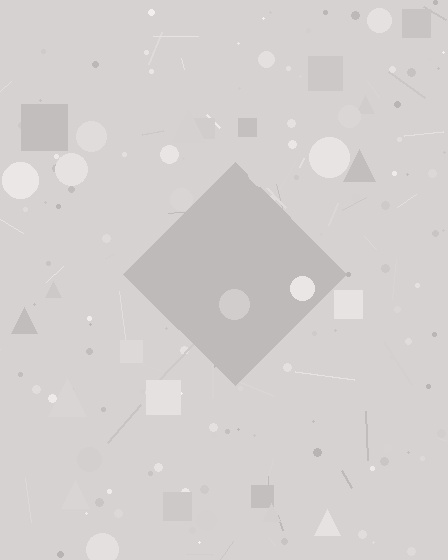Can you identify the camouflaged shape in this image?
The camouflaged shape is a diamond.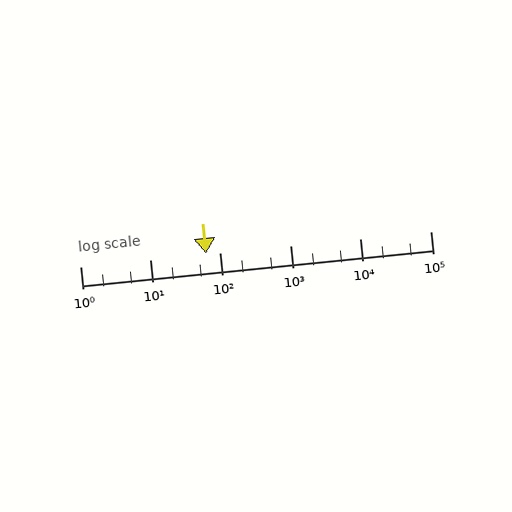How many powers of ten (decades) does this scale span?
The scale spans 5 decades, from 1 to 100000.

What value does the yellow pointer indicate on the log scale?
The pointer indicates approximately 63.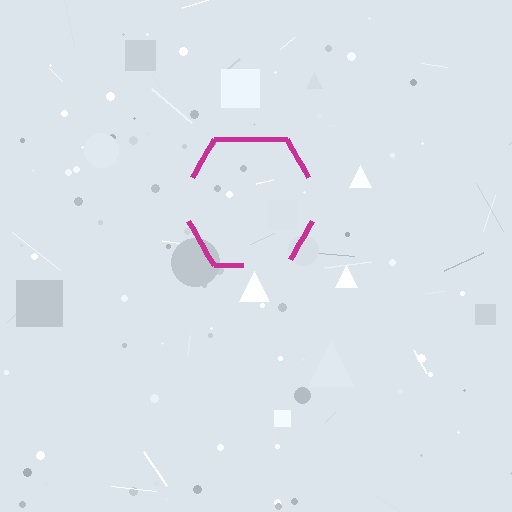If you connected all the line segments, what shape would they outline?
They would outline a hexagon.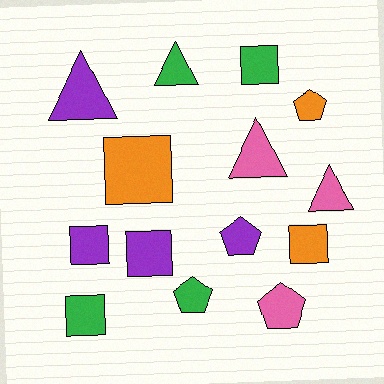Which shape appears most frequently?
Square, with 6 objects.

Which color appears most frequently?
Purple, with 4 objects.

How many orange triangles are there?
There are no orange triangles.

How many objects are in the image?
There are 14 objects.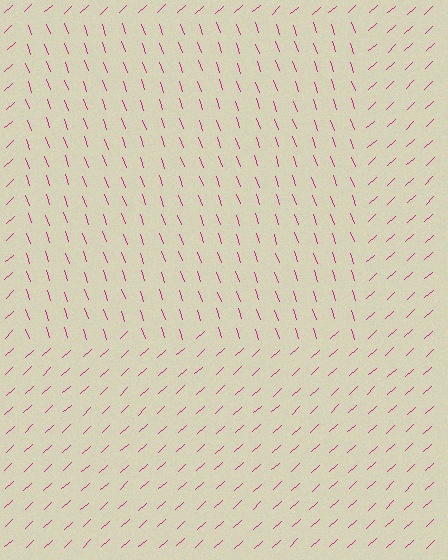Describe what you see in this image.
The image is filled with small magenta line segments. A rectangle region in the image has lines oriented differently from the surrounding lines, creating a visible texture boundary.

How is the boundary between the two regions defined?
The boundary is defined purely by a change in line orientation (approximately 67 degrees difference). All lines are the same color and thickness.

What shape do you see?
I see a rectangle.